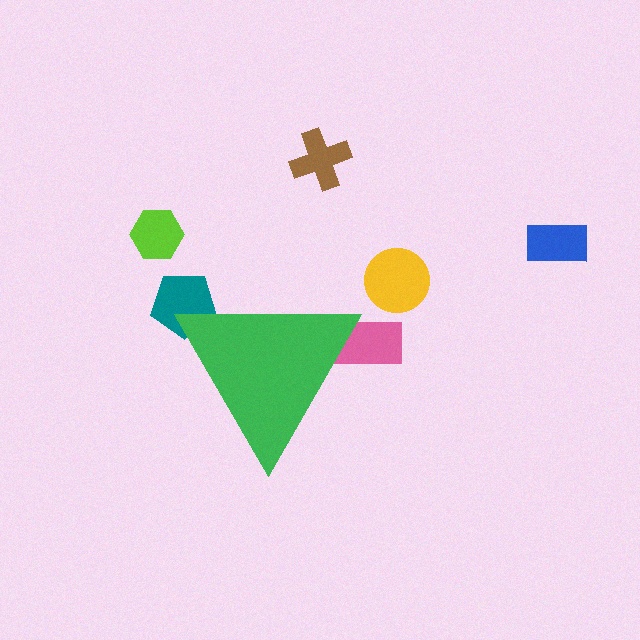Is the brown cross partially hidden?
No, the brown cross is fully visible.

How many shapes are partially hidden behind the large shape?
2 shapes are partially hidden.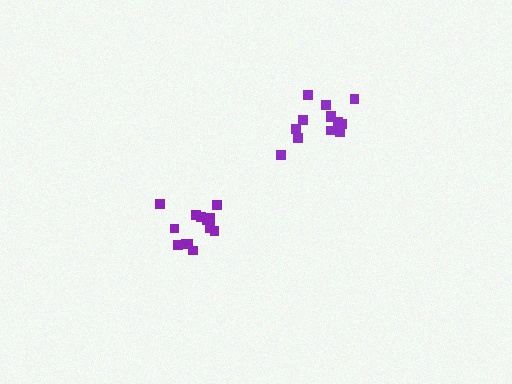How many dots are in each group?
Group 1: 13 dots, Group 2: 13 dots (26 total).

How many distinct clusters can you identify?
There are 2 distinct clusters.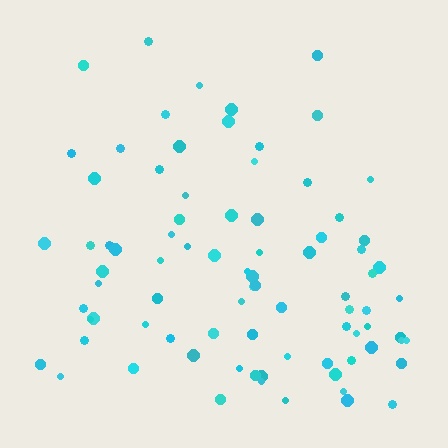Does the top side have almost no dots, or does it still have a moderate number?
Still a moderate number, just noticeably fewer than the bottom.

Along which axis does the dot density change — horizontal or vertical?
Vertical.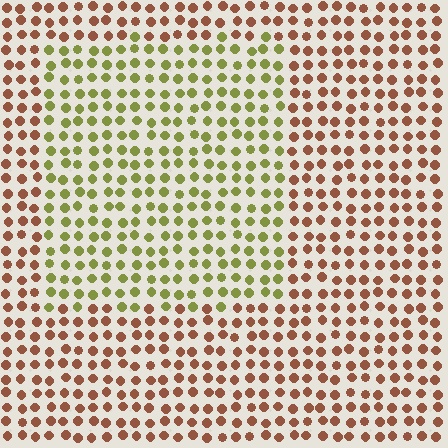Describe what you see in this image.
The image is filled with small brown elements in a uniform arrangement. A rectangle-shaped region is visible where the elements are tinted to a slightly different hue, forming a subtle color boundary.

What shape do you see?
I see a rectangle.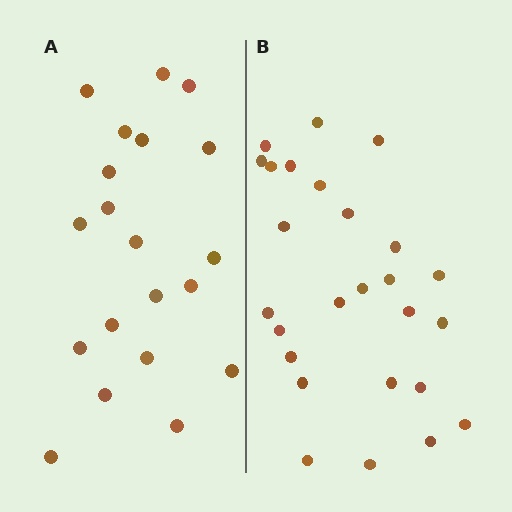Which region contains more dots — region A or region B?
Region B (the right region) has more dots.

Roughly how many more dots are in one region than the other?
Region B has about 6 more dots than region A.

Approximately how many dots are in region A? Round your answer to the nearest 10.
About 20 dots.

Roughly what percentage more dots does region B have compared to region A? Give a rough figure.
About 30% more.